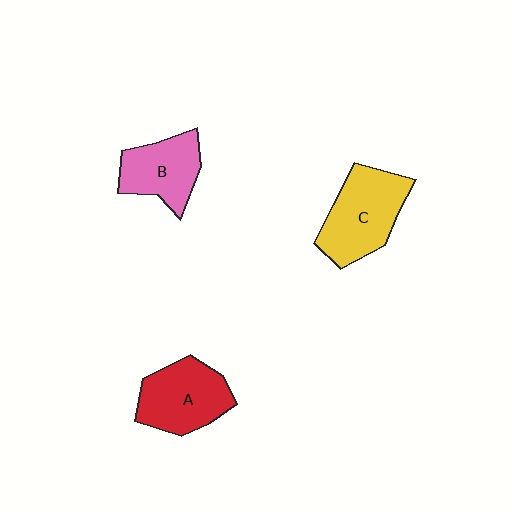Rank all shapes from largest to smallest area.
From largest to smallest: C (yellow), A (red), B (pink).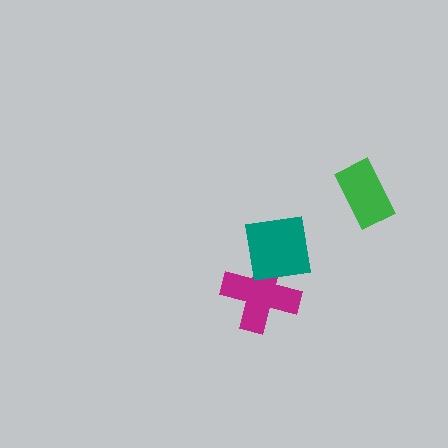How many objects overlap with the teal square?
1 object overlaps with the teal square.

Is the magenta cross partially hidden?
Yes, it is partially covered by another shape.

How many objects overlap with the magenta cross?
1 object overlaps with the magenta cross.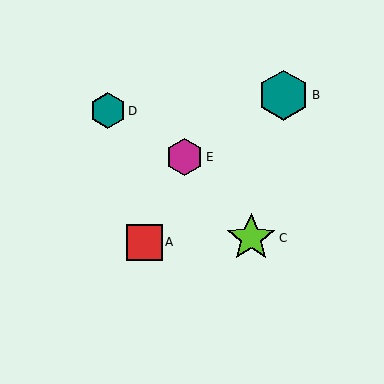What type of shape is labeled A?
Shape A is a red square.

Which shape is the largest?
The teal hexagon (labeled B) is the largest.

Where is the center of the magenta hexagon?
The center of the magenta hexagon is at (185, 157).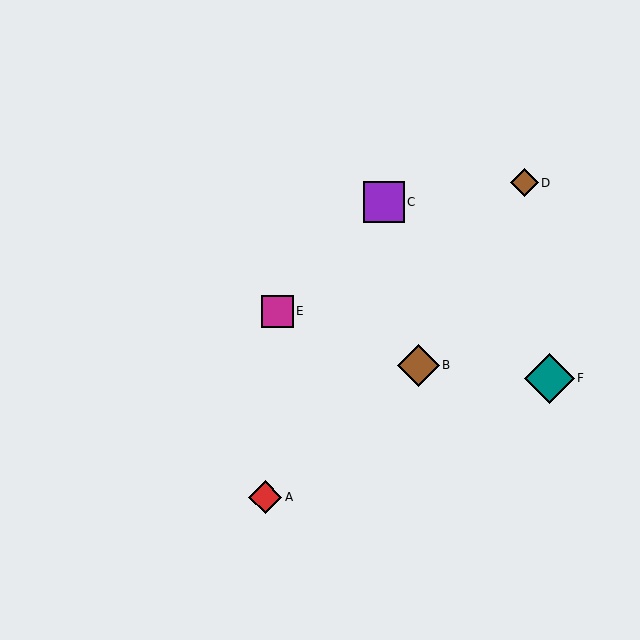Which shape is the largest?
The teal diamond (labeled F) is the largest.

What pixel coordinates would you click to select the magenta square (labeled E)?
Click at (278, 311) to select the magenta square E.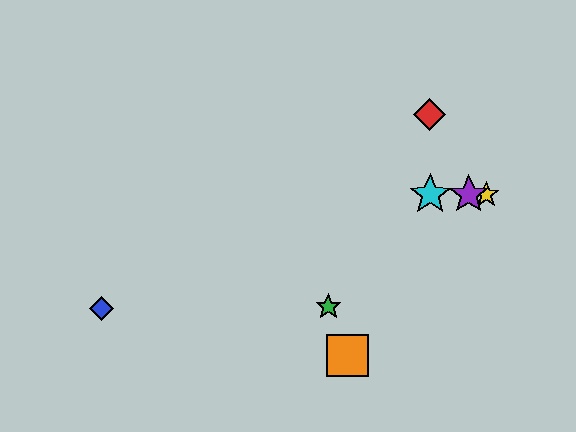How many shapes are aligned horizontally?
3 shapes (the yellow star, the purple star, the cyan star) are aligned horizontally.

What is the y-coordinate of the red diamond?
The red diamond is at y≈115.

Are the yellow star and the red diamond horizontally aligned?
No, the yellow star is at y≈195 and the red diamond is at y≈115.